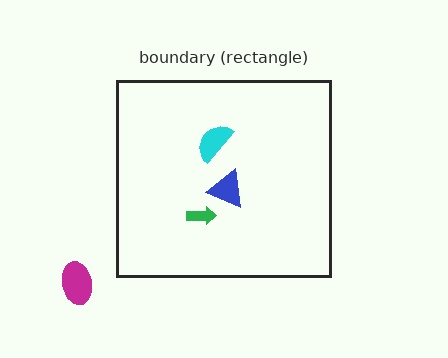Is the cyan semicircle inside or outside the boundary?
Inside.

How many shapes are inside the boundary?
3 inside, 1 outside.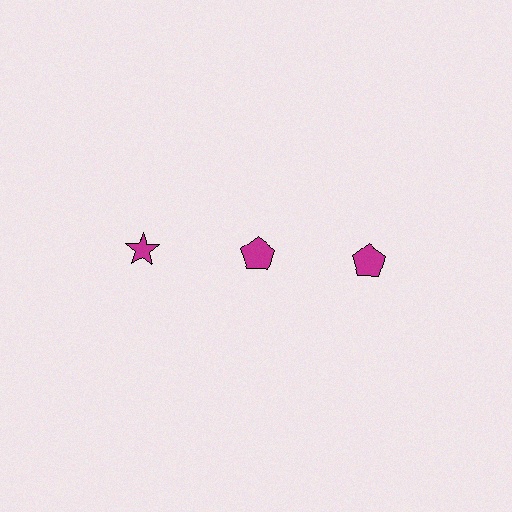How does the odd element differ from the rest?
It has a different shape: star instead of pentagon.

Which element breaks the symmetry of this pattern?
The magenta star in the top row, leftmost column breaks the symmetry. All other shapes are magenta pentagons.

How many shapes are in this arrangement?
There are 3 shapes arranged in a grid pattern.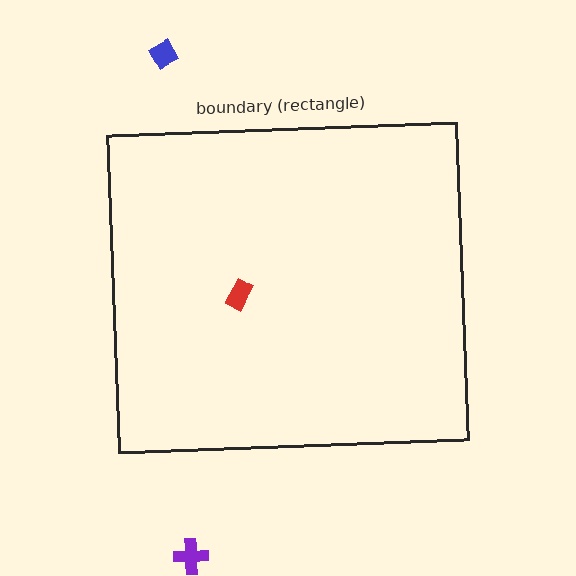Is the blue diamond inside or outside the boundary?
Outside.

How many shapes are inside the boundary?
1 inside, 2 outside.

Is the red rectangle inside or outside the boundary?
Inside.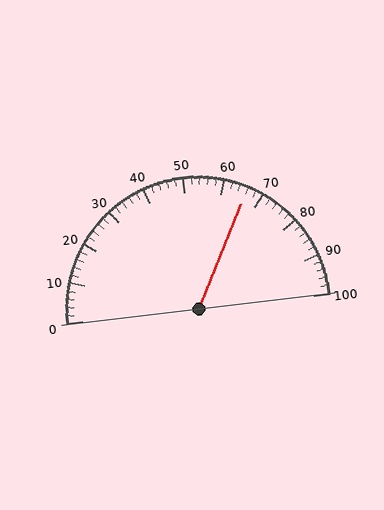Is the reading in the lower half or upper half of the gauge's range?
The reading is in the upper half of the range (0 to 100).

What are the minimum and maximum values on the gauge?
The gauge ranges from 0 to 100.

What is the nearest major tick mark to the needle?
The nearest major tick mark is 70.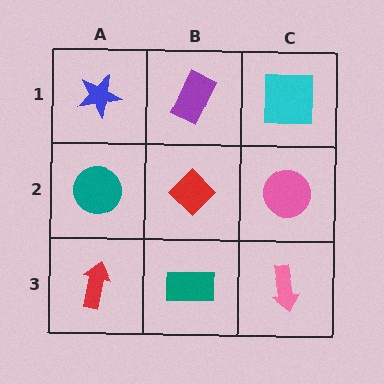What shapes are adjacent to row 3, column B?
A red diamond (row 2, column B), a red arrow (row 3, column A), a pink arrow (row 3, column C).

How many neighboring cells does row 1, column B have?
3.